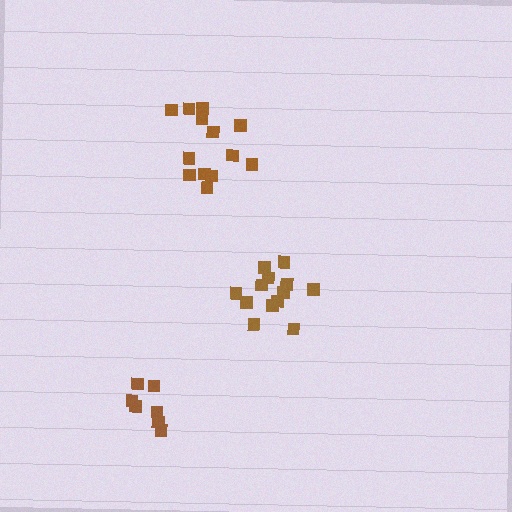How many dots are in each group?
Group 1: 13 dots, Group 2: 13 dots, Group 3: 7 dots (33 total).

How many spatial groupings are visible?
There are 3 spatial groupings.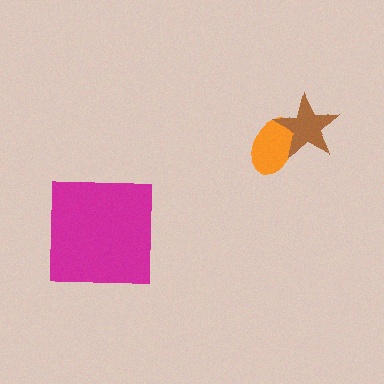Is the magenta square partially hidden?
No, no other shape covers it.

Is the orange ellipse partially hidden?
Yes, it is partially covered by another shape.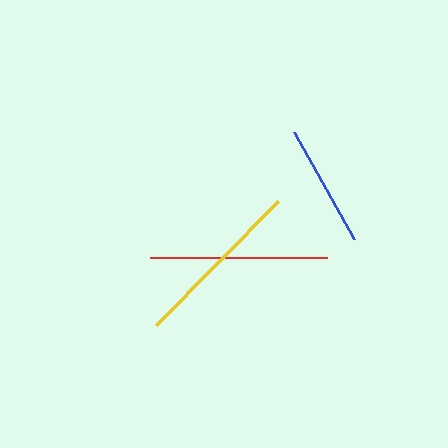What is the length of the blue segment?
The blue segment is approximately 123 pixels long.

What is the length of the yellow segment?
The yellow segment is approximately 174 pixels long.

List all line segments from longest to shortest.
From longest to shortest: red, yellow, blue.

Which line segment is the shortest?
The blue line is the shortest at approximately 123 pixels.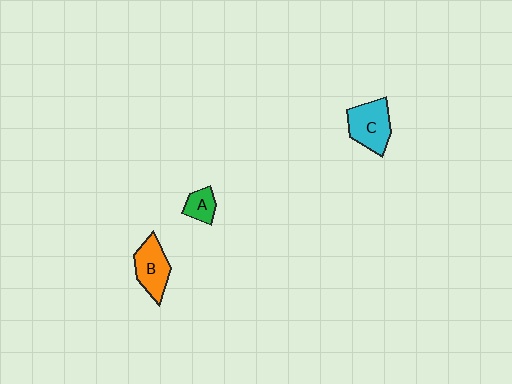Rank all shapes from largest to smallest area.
From largest to smallest: C (cyan), B (orange), A (green).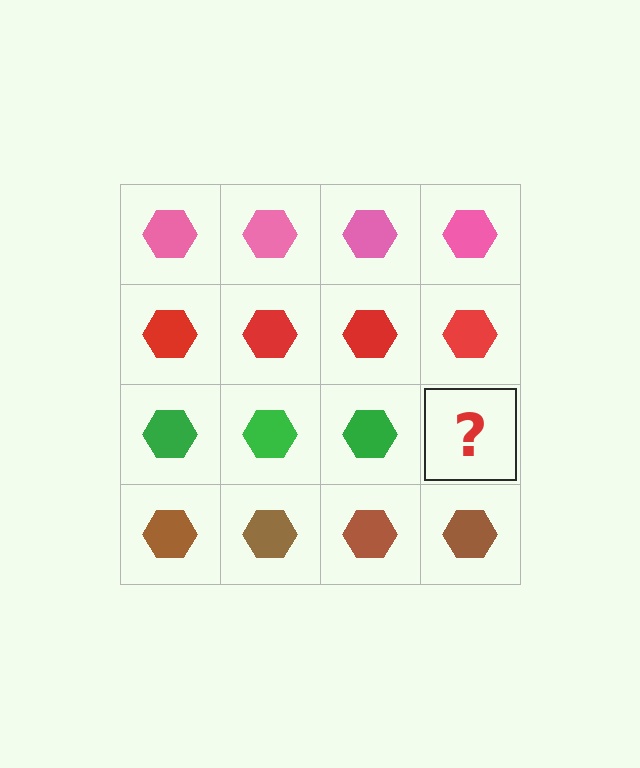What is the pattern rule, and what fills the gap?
The rule is that each row has a consistent color. The gap should be filled with a green hexagon.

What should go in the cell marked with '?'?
The missing cell should contain a green hexagon.